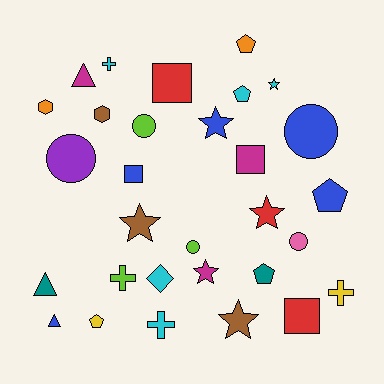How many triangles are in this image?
There are 3 triangles.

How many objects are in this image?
There are 30 objects.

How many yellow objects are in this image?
There are 2 yellow objects.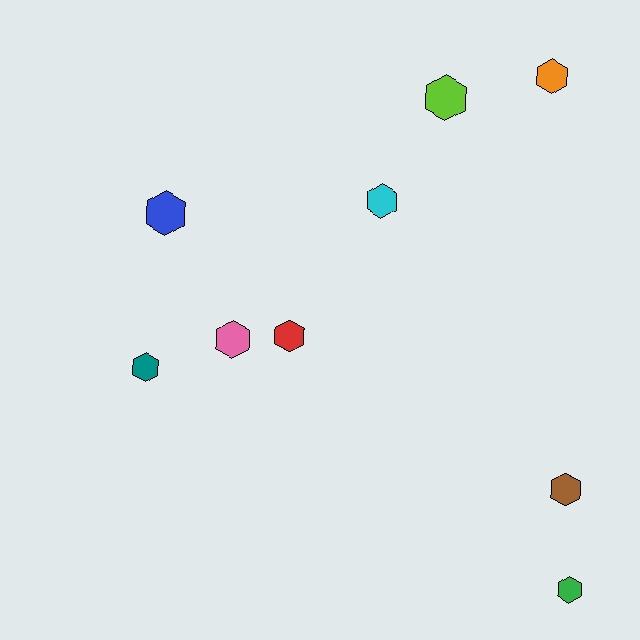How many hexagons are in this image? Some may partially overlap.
There are 9 hexagons.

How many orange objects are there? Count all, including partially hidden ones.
There is 1 orange object.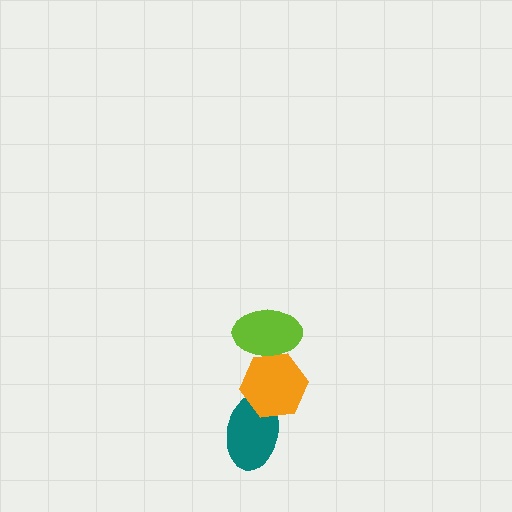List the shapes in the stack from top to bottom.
From top to bottom: the lime ellipse, the orange hexagon, the teal ellipse.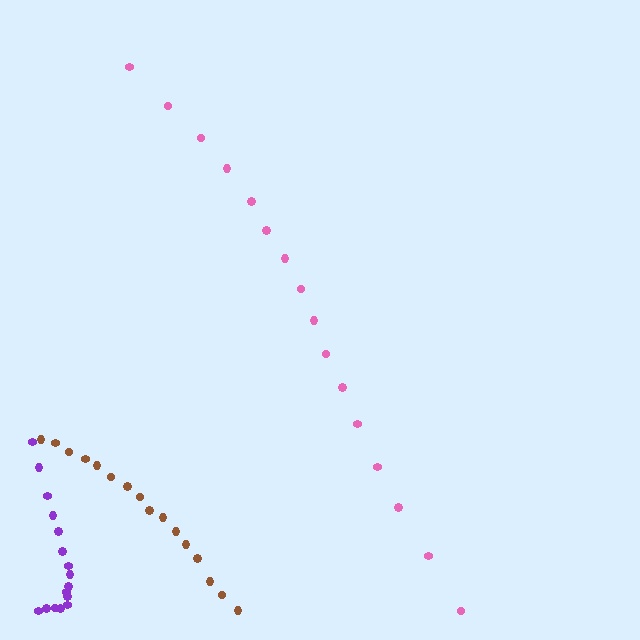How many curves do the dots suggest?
There are 3 distinct paths.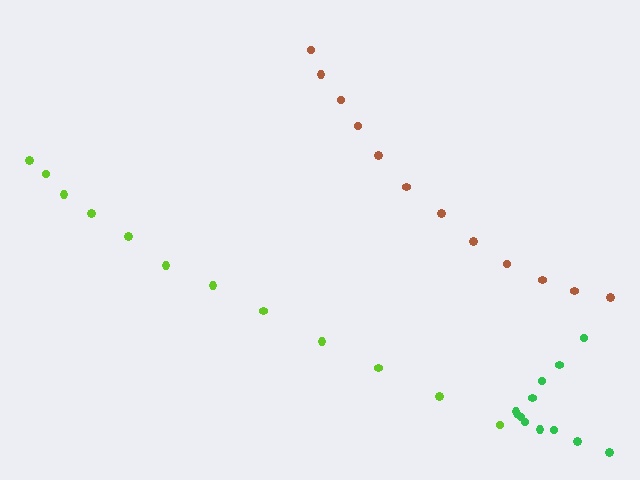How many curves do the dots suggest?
There are 3 distinct paths.